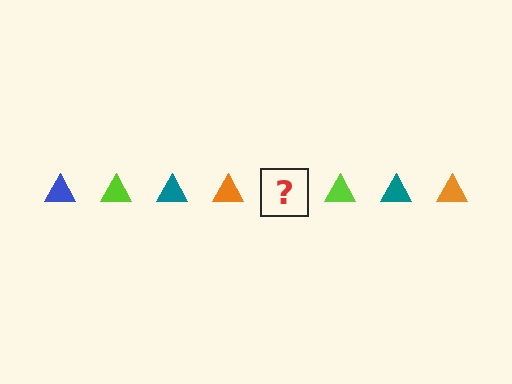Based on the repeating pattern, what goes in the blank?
The blank should be a blue triangle.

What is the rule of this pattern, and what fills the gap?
The rule is that the pattern cycles through blue, lime, teal, orange triangles. The gap should be filled with a blue triangle.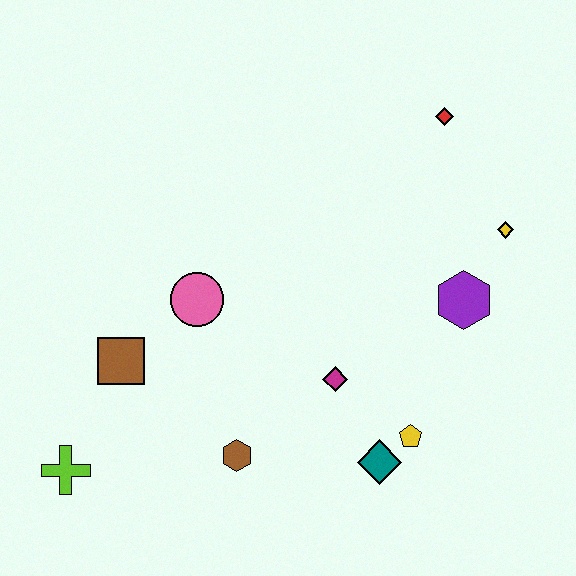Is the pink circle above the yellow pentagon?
Yes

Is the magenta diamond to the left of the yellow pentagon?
Yes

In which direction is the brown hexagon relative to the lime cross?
The brown hexagon is to the right of the lime cross.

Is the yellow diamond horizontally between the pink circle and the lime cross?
No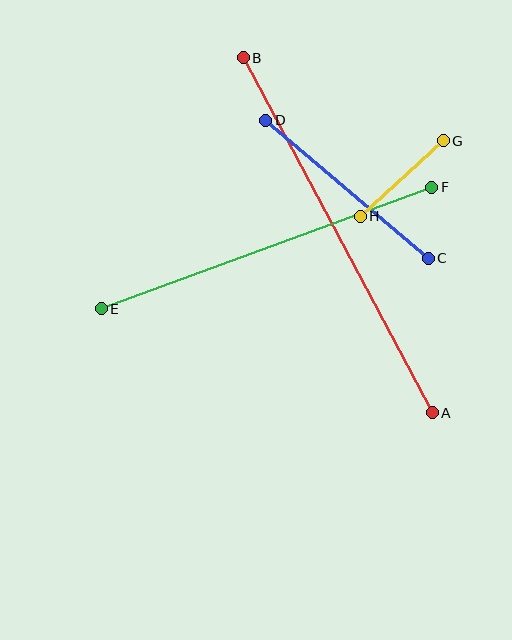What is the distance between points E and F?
The distance is approximately 352 pixels.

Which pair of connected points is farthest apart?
Points A and B are farthest apart.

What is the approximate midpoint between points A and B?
The midpoint is at approximately (338, 235) pixels.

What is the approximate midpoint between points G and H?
The midpoint is at approximately (402, 179) pixels.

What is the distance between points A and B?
The distance is approximately 402 pixels.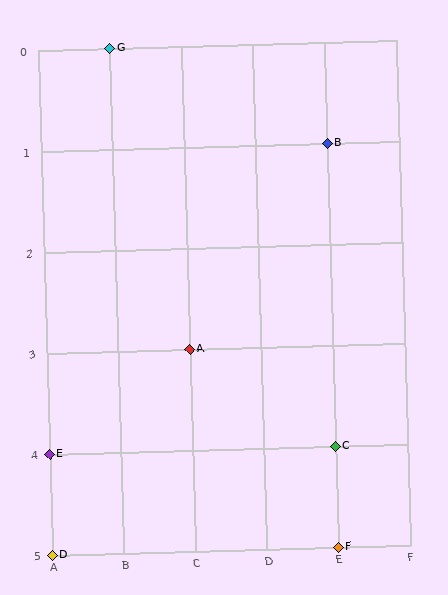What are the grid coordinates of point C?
Point C is at grid coordinates (E, 4).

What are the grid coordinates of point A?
Point A is at grid coordinates (C, 3).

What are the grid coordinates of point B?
Point B is at grid coordinates (E, 1).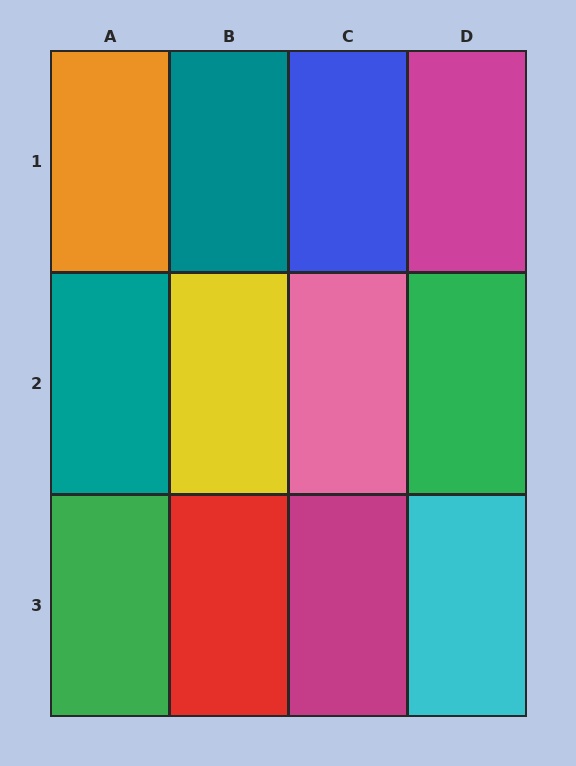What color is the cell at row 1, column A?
Orange.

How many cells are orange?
1 cell is orange.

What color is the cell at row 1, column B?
Teal.